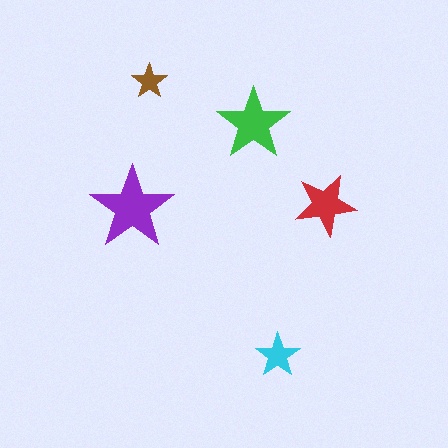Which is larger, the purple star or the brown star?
The purple one.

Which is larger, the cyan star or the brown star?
The cyan one.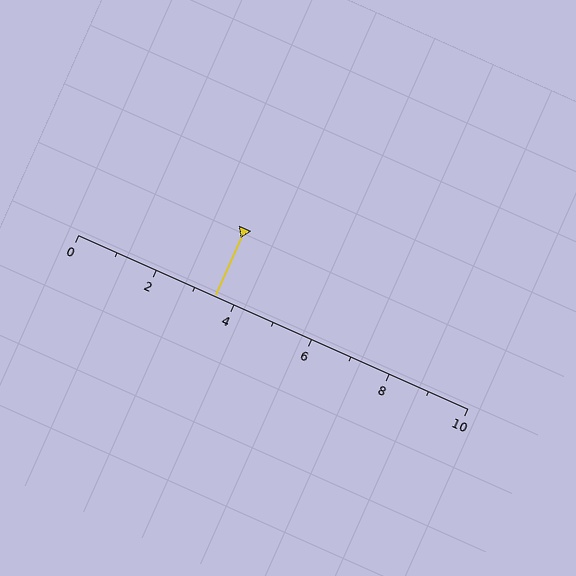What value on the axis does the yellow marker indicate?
The marker indicates approximately 3.5.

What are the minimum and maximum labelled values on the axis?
The axis runs from 0 to 10.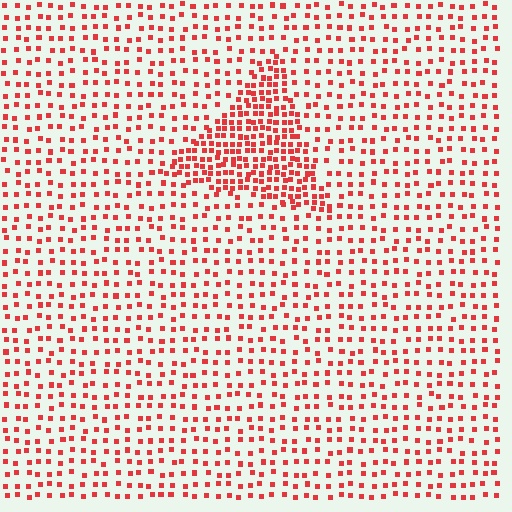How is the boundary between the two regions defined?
The boundary is defined by a change in element density (approximately 2.3x ratio). All elements are the same color, size, and shape.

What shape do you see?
I see a triangle.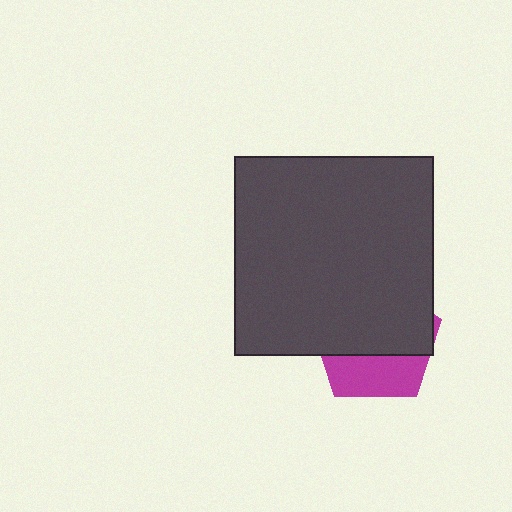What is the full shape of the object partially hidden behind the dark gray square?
The partially hidden object is a magenta pentagon.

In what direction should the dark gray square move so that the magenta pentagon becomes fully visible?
The dark gray square should move up. That is the shortest direction to clear the overlap and leave the magenta pentagon fully visible.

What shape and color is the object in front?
The object in front is a dark gray square.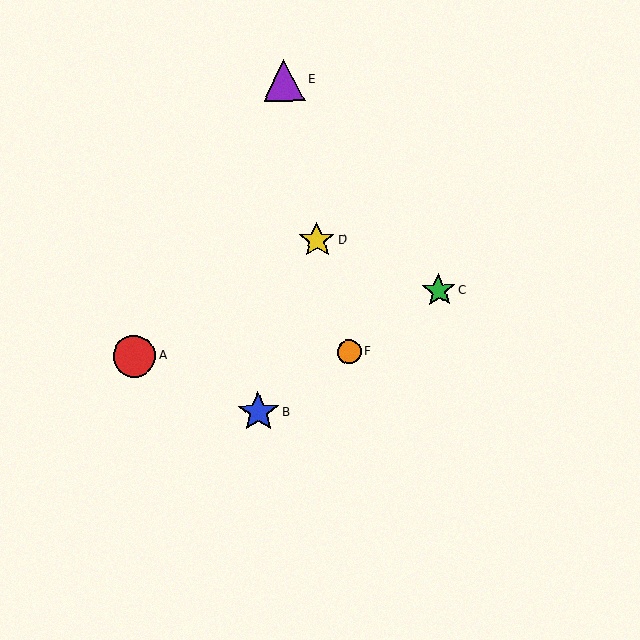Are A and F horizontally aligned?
Yes, both are at y≈356.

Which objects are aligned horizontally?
Objects A, F are aligned horizontally.